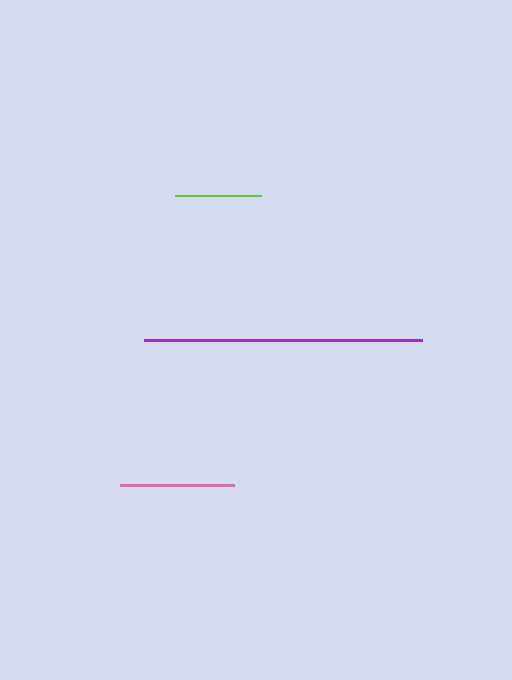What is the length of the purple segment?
The purple segment is approximately 278 pixels long.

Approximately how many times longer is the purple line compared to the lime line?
The purple line is approximately 3.2 times the length of the lime line.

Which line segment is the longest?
The purple line is the longest at approximately 278 pixels.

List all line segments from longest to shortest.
From longest to shortest: purple, pink, lime.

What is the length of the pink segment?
The pink segment is approximately 114 pixels long.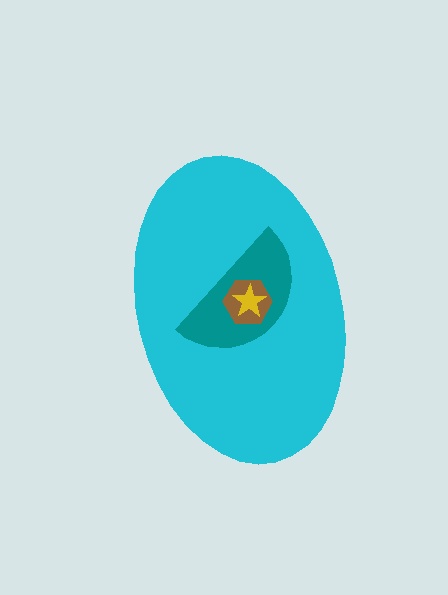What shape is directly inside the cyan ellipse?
The teal semicircle.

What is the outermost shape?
The cyan ellipse.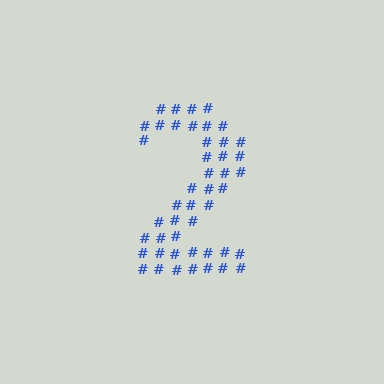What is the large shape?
The large shape is the digit 2.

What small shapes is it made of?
It is made of small hash symbols.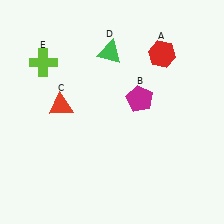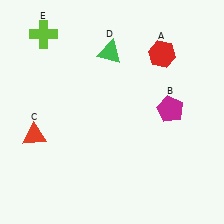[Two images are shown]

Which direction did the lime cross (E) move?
The lime cross (E) moved up.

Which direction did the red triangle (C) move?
The red triangle (C) moved down.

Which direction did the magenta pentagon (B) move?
The magenta pentagon (B) moved right.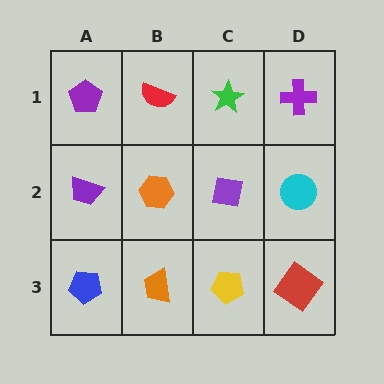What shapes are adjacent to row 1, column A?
A purple trapezoid (row 2, column A), a red semicircle (row 1, column B).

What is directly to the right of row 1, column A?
A red semicircle.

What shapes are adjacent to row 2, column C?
A green star (row 1, column C), a yellow pentagon (row 3, column C), an orange hexagon (row 2, column B), a cyan circle (row 2, column D).